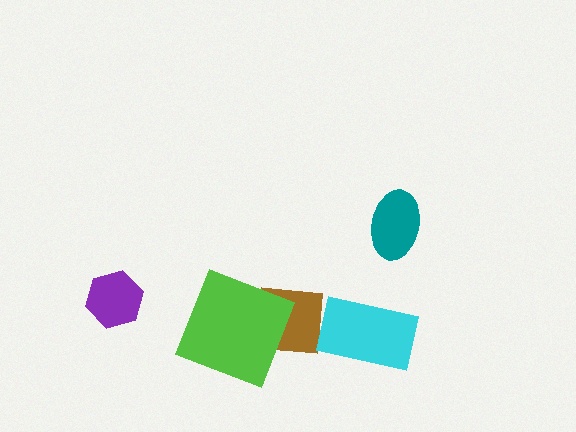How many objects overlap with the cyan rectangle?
1 object overlaps with the cyan rectangle.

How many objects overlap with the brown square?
2 objects overlap with the brown square.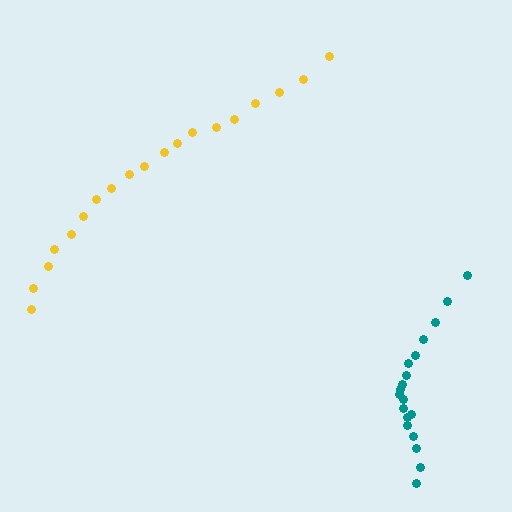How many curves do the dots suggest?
There are 2 distinct paths.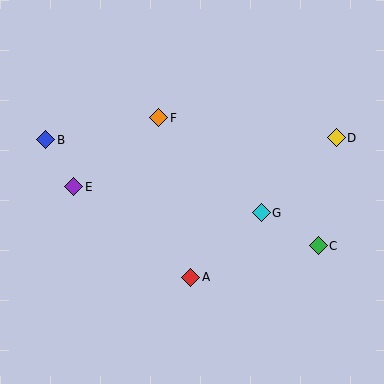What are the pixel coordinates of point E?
Point E is at (74, 187).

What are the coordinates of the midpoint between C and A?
The midpoint between C and A is at (254, 261).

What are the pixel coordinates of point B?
Point B is at (46, 140).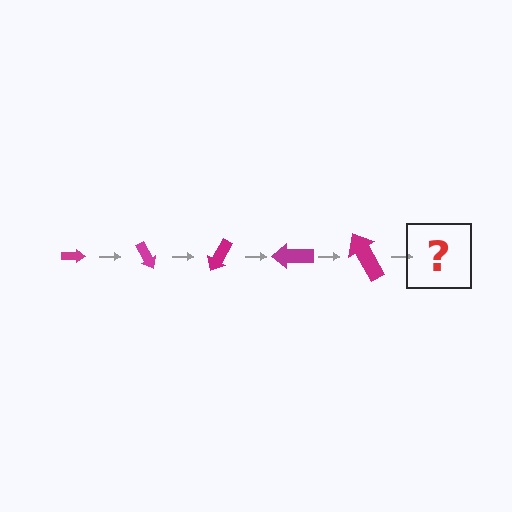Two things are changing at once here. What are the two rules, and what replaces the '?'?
The two rules are that the arrow grows larger each step and it rotates 60 degrees each step. The '?' should be an arrow, larger than the previous one and rotated 300 degrees from the start.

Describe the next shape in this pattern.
It should be an arrow, larger than the previous one and rotated 300 degrees from the start.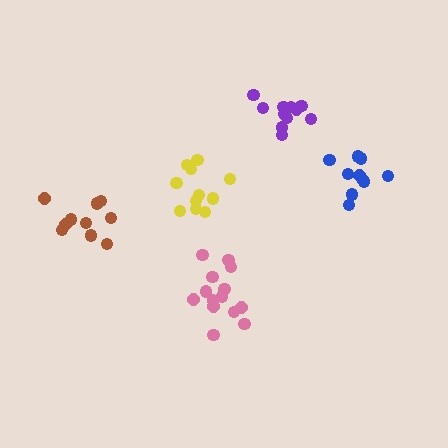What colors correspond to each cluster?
The clusters are colored: yellow, purple, brown, pink, blue.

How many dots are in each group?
Group 1: 12 dots, Group 2: 11 dots, Group 3: 10 dots, Group 4: 14 dots, Group 5: 10 dots (57 total).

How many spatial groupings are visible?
There are 5 spatial groupings.